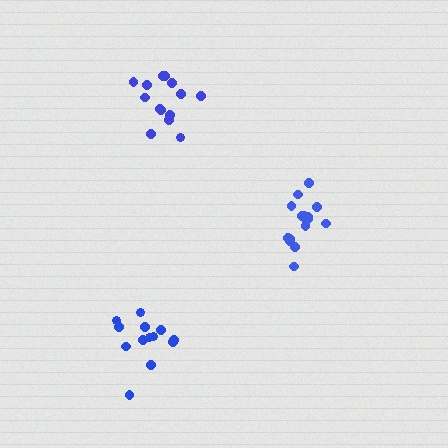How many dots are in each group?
Group 1: 13 dots, Group 2: 16 dots, Group 3: 14 dots (43 total).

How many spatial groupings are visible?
There are 3 spatial groupings.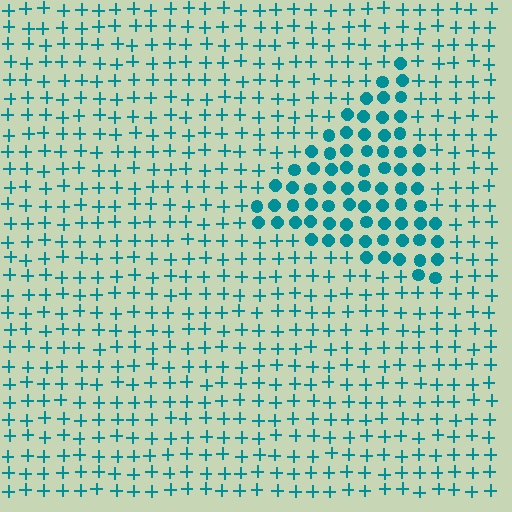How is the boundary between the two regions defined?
The boundary is defined by a change in element shape: circles inside vs. plus signs outside. All elements share the same color and spacing.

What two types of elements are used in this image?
The image uses circles inside the triangle region and plus signs outside it.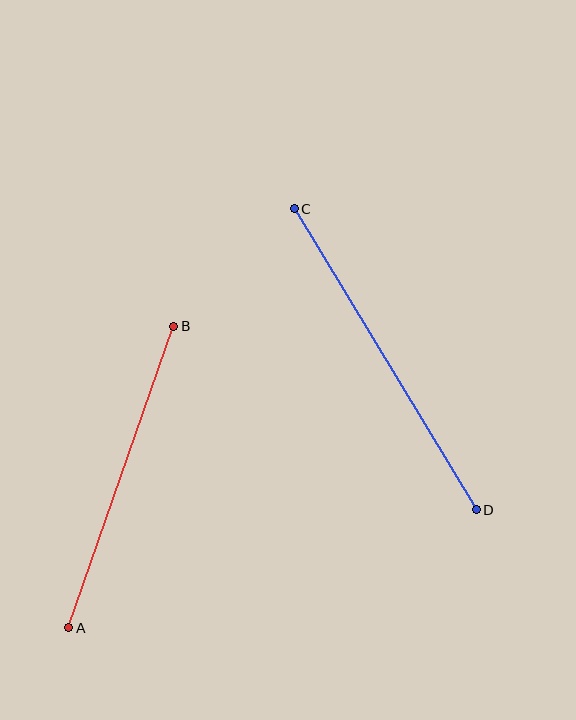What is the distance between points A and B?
The distance is approximately 319 pixels.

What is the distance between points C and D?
The distance is approximately 352 pixels.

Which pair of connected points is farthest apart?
Points C and D are farthest apart.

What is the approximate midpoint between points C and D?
The midpoint is at approximately (385, 359) pixels.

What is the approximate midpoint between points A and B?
The midpoint is at approximately (121, 477) pixels.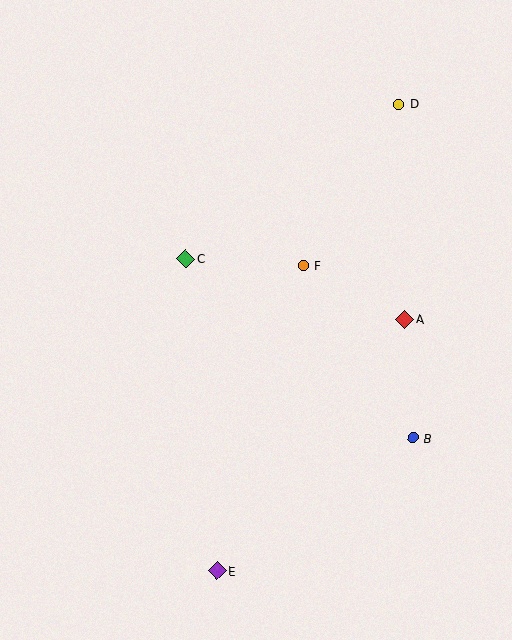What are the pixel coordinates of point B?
Point B is at (413, 438).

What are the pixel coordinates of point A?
Point A is at (405, 319).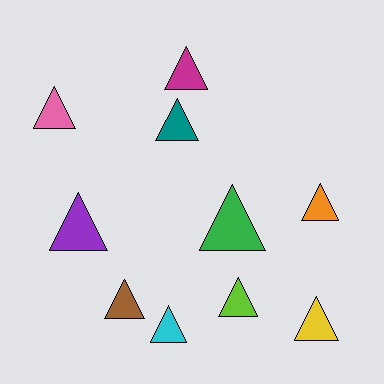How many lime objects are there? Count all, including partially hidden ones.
There is 1 lime object.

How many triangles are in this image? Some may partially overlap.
There are 10 triangles.